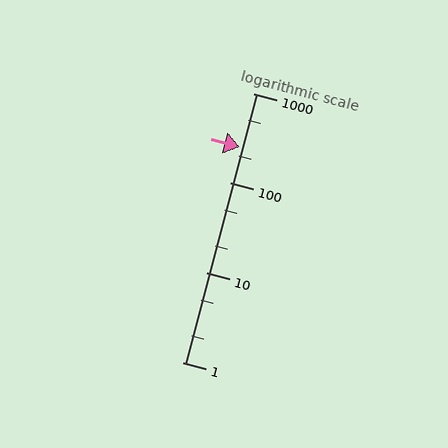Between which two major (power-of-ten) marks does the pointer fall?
The pointer is between 100 and 1000.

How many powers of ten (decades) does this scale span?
The scale spans 3 decades, from 1 to 1000.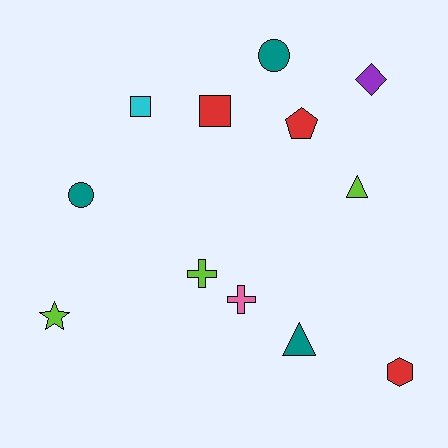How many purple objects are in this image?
There is 1 purple object.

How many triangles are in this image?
There are 2 triangles.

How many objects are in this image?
There are 12 objects.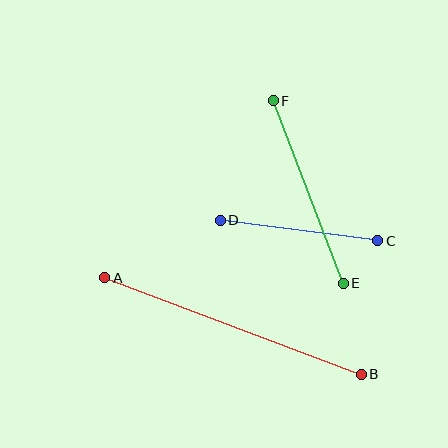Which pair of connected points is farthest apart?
Points A and B are farthest apart.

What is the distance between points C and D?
The distance is approximately 159 pixels.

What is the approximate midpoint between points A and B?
The midpoint is at approximately (233, 326) pixels.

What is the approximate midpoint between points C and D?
The midpoint is at approximately (299, 231) pixels.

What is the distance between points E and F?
The distance is approximately 195 pixels.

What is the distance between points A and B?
The distance is approximately 274 pixels.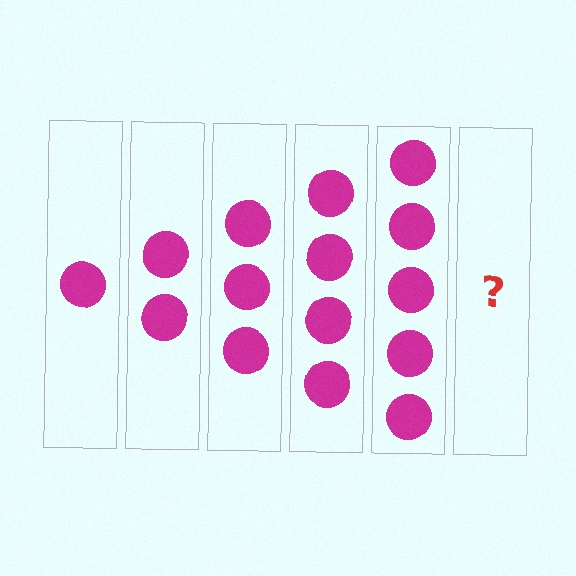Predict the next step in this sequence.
The next step is 6 circles.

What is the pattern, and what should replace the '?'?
The pattern is that each step adds one more circle. The '?' should be 6 circles.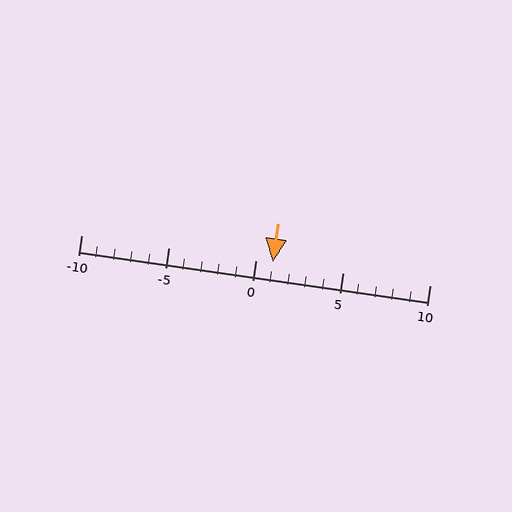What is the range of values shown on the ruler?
The ruler shows values from -10 to 10.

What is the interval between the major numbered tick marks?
The major tick marks are spaced 5 units apart.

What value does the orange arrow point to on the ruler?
The orange arrow points to approximately 1.